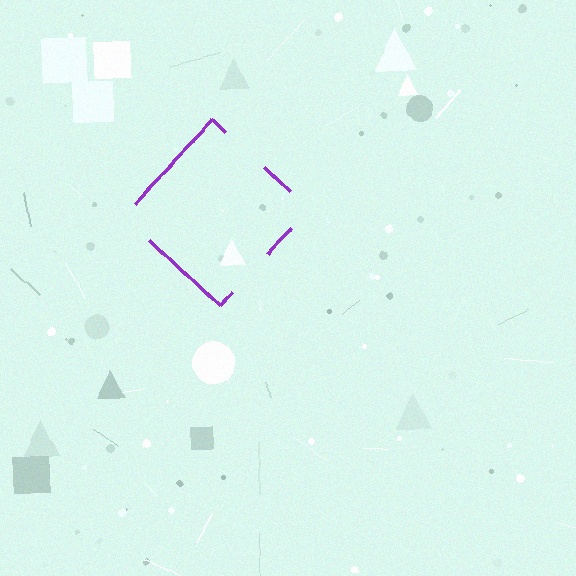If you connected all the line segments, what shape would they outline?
They would outline a diamond.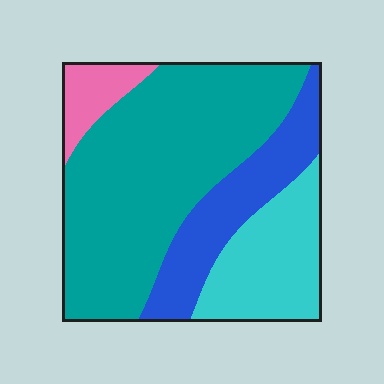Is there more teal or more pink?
Teal.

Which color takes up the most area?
Teal, at roughly 55%.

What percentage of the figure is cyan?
Cyan covers about 20% of the figure.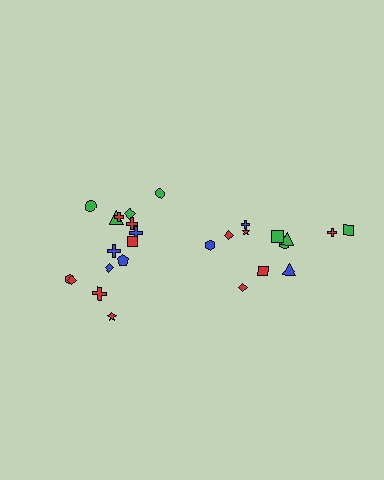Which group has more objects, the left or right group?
The left group.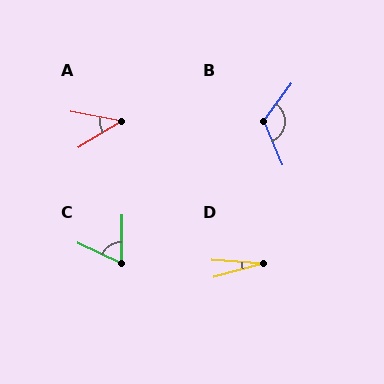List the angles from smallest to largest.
D (20°), A (42°), C (66°), B (120°).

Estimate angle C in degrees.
Approximately 66 degrees.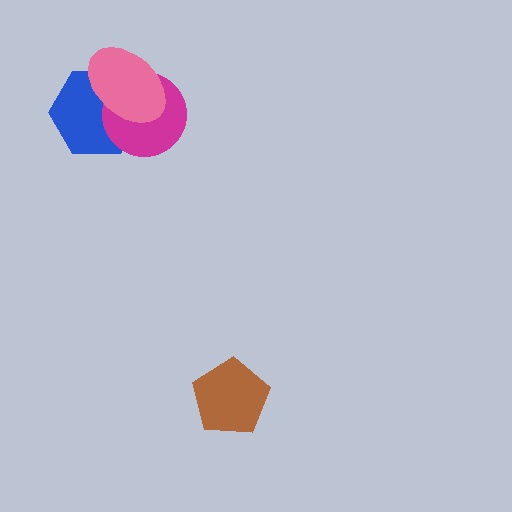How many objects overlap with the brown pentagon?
0 objects overlap with the brown pentagon.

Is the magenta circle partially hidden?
Yes, it is partially covered by another shape.